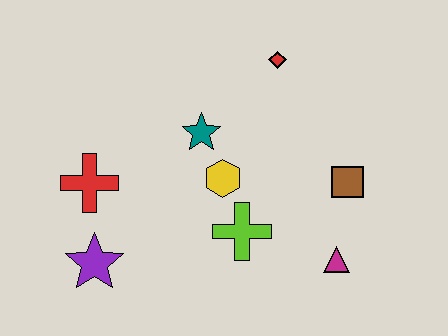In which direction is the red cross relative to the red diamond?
The red cross is to the left of the red diamond.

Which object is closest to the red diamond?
The teal star is closest to the red diamond.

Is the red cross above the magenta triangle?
Yes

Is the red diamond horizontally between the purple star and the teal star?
No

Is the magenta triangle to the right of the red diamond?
Yes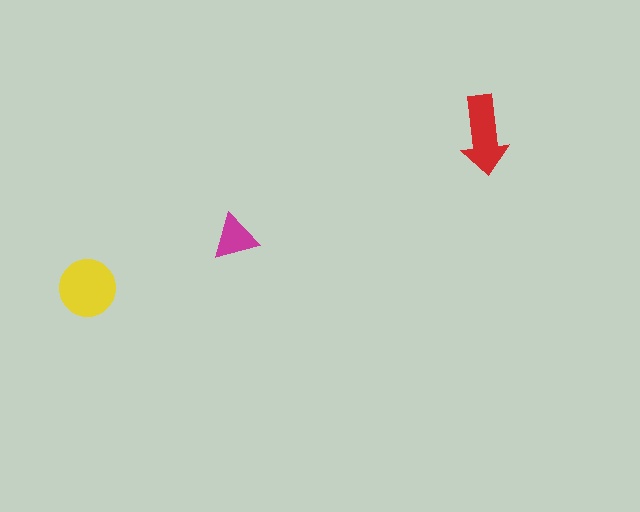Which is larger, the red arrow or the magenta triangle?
The red arrow.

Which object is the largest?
The yellow circle.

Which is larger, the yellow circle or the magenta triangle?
The yellow circle.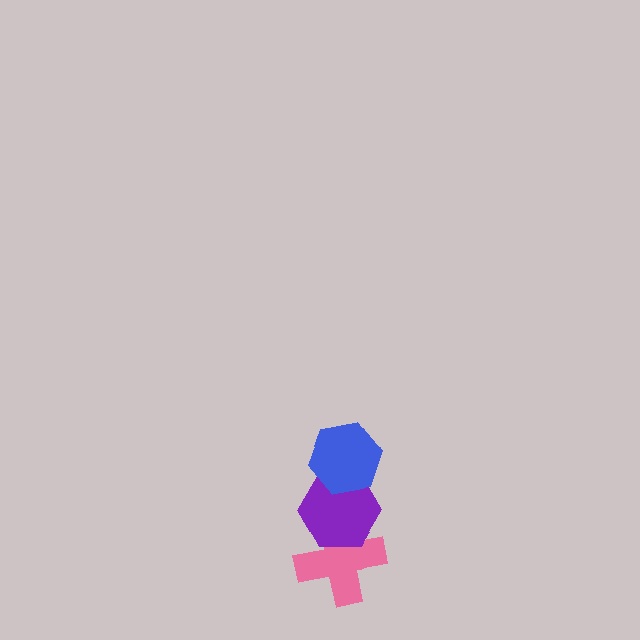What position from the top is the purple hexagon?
The purple hexagon is 2nd from the top.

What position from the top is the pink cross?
The pink cross is 3rd from the top.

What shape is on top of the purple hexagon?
The blue hexagon is on top of the purple hexagon.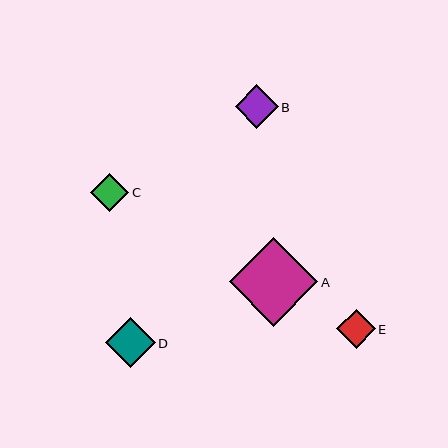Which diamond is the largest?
Diamond A is the largest with a size of approximately 88 pixels.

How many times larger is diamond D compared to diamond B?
Diamond D is approximately 1.1 times the size of diamond B.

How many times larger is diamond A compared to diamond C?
Diamond A is approximately 2.3 times the size of diamond C.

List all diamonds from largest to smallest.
From largest to smallest: A, D, B, E, C.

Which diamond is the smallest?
Diamond C is the smallest with a size of approximately 38 pixels.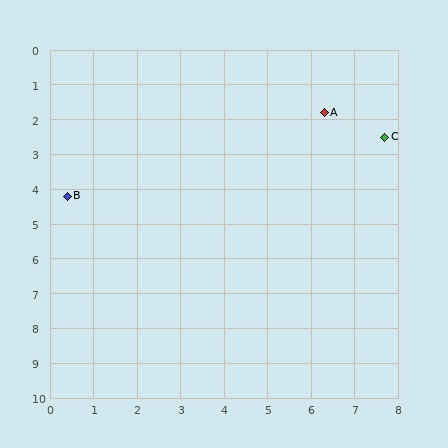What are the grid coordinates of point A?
Point A is at approximately (6.3, 1.8).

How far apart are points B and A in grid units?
Points B and A are about 6.4 grid units apart.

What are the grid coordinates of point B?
Point B is at approximately (0.4, 4.2).